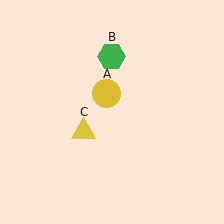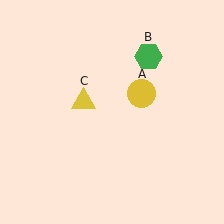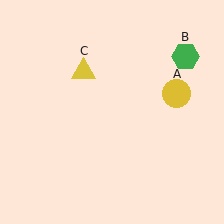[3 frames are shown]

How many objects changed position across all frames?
3 objects changed position: yellow circle (object A), green hexagon (object B), yellow triangle (object C).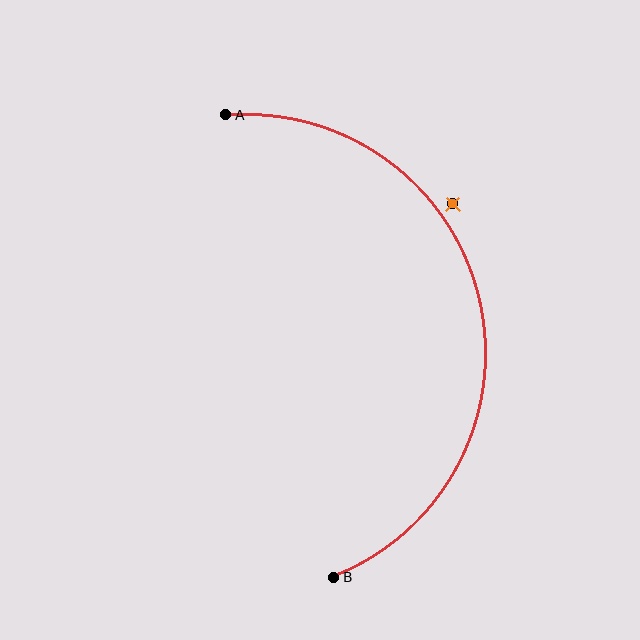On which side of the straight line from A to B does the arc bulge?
The arc bulges to the right of the straight line connecting A and B.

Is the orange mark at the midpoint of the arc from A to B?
No — the orange mark does not lie on the arc at all. It sits slightly outside the curve.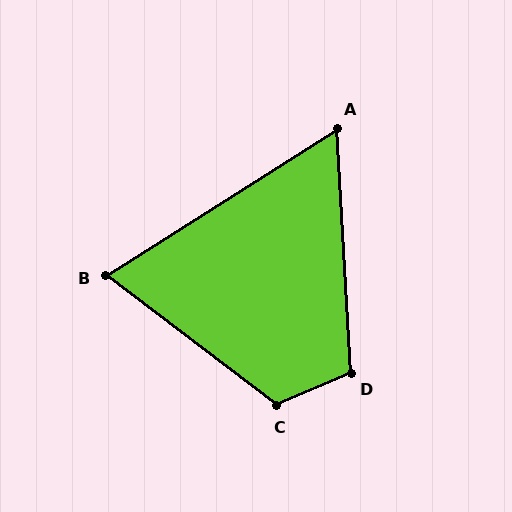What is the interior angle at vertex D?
Approximately 110 degrees (obtuse).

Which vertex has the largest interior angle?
C, at approximately 119 degrees.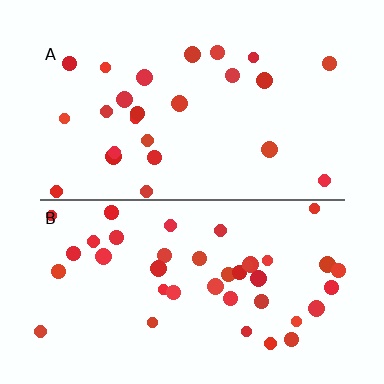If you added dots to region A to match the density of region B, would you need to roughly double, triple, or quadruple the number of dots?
Approximately double.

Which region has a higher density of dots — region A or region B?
B (the bottom).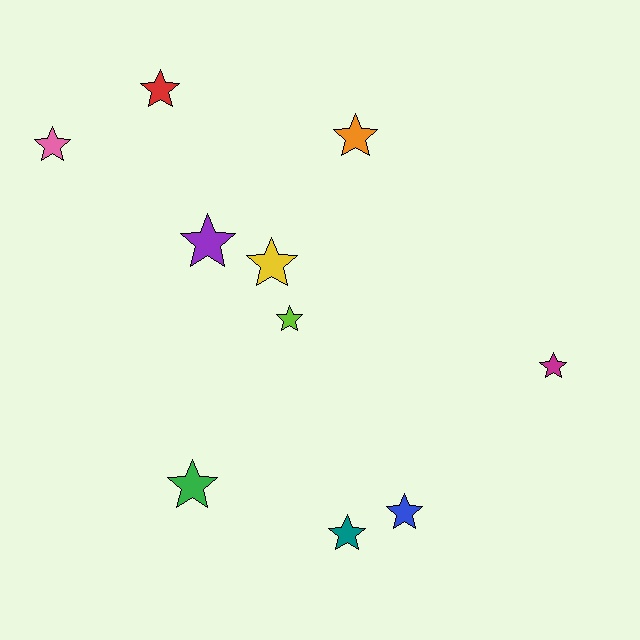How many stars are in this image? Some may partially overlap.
There are 10 stars.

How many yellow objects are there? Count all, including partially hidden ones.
There is 1 yellow object.